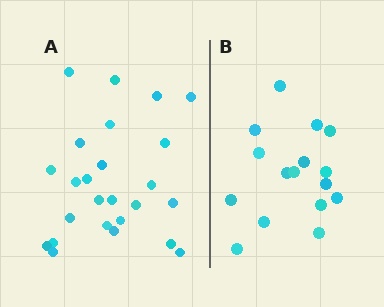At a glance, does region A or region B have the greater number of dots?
Region A (the left region) has more dots.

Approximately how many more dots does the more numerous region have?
Region A has roughly 8 or so more dots than region B.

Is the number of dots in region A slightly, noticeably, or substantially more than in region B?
Region A has substantially more. The ratio is roughly 1.6 to 1.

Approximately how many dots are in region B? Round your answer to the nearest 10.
About 20 dots. (The exact count is 16, which rounds to 20.)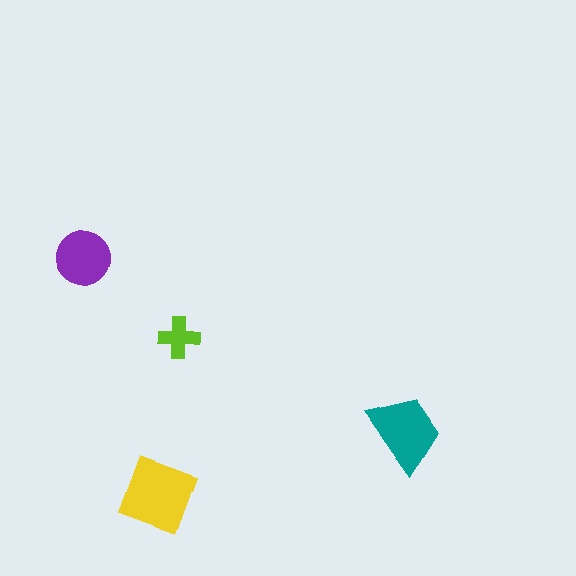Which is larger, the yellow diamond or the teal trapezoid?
The yellow diamond.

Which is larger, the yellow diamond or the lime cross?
The yellow diamond.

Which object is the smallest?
The lime cross.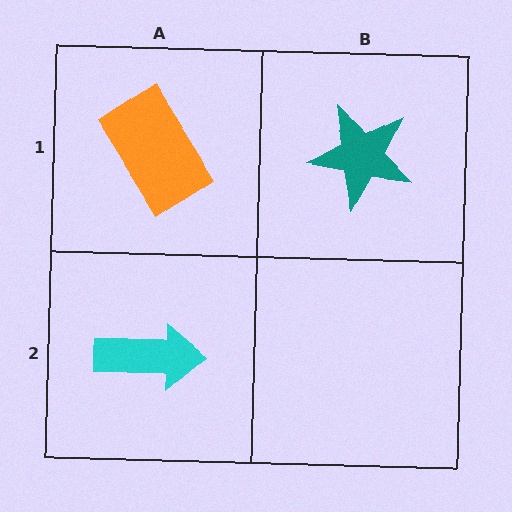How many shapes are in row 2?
1 shape.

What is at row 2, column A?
A cyan arrow.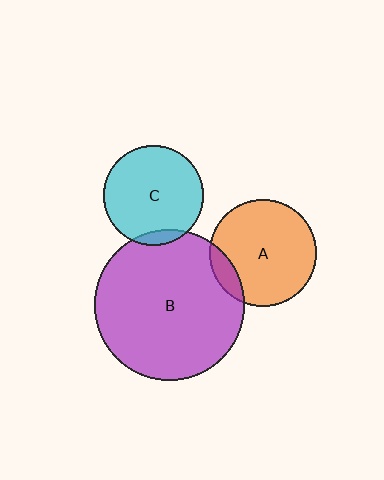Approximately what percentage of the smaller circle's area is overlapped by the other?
Approximately 5%.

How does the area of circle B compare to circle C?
Approximately 2.3 times.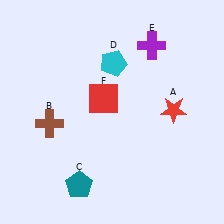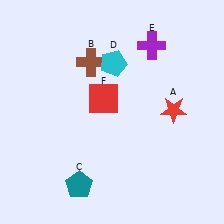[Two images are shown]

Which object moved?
The brown cross (B) moved up.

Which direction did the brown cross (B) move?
The brown cross (B) moved up.